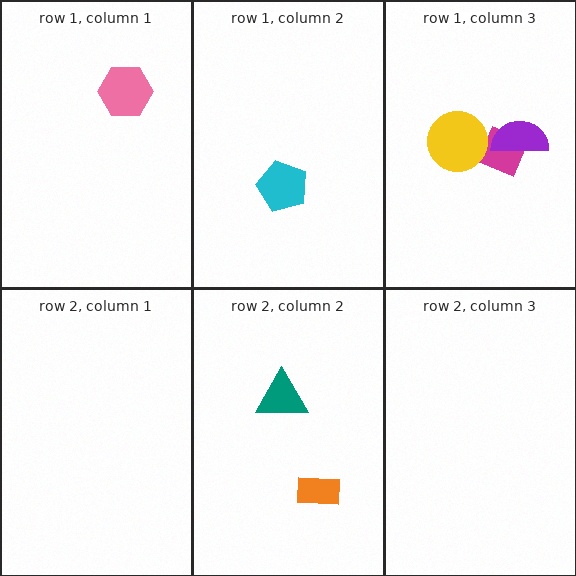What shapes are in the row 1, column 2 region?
The cyan pentagon.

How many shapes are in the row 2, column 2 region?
2.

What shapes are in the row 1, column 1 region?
The pink hexagon.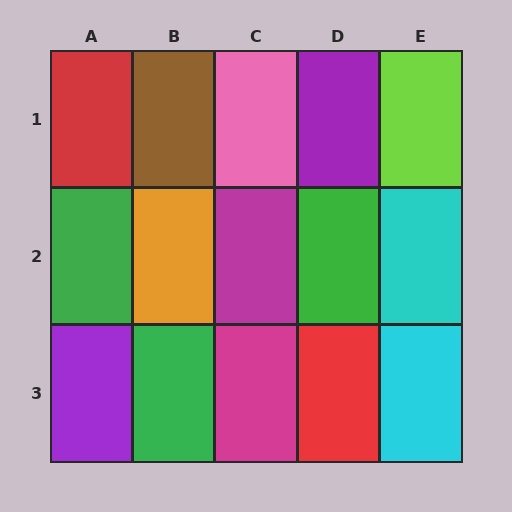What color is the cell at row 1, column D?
Purple.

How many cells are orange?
1 cell is orange.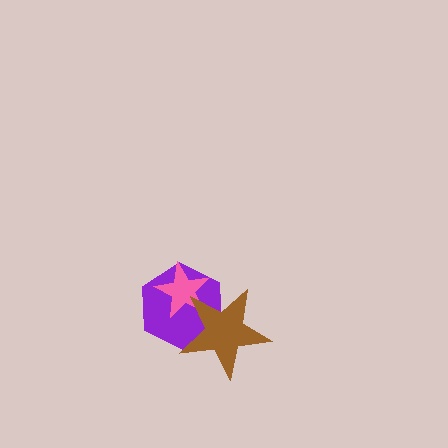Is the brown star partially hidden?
No, no other shape covers it.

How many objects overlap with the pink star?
2 objects overlap with the pink star.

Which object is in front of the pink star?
The brown star is in front of the pink star.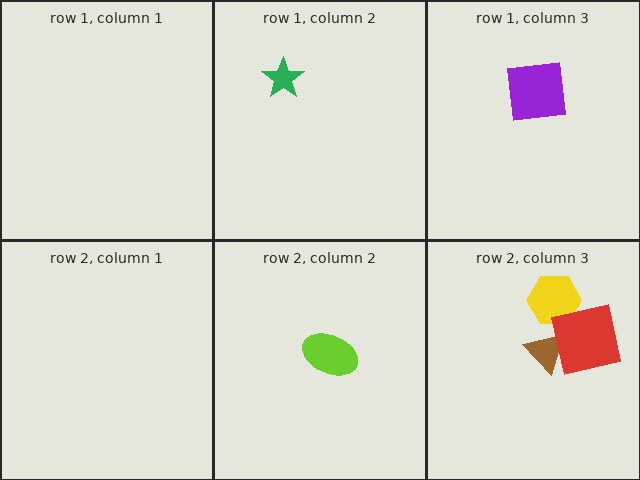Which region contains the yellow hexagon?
The row 2, column 3 region.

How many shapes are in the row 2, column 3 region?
3.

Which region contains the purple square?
The row 1, column 3 region.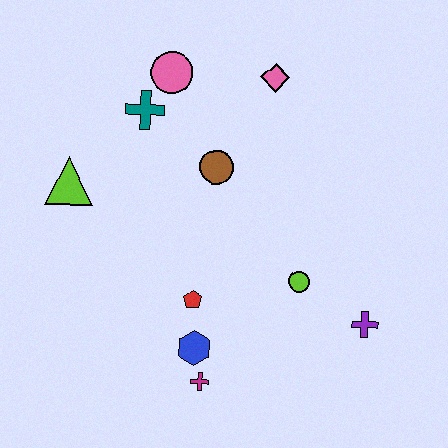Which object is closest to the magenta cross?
The blue hexagon is closest to the magenta cross.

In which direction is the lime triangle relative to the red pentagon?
The lime triangle is to the left of the red pentagon.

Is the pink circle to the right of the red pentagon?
No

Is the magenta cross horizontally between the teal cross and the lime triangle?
No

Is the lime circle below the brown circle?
Yes